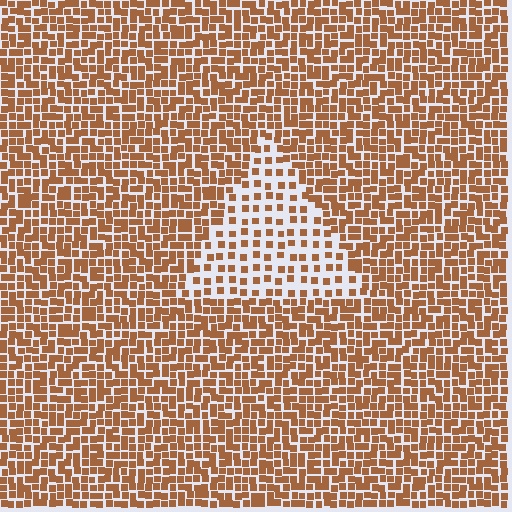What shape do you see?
I see a triangle.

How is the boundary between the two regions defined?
The boundary is defined by a change in element density (approximately 2.2x ratio). All elements are the same color, size, and shape.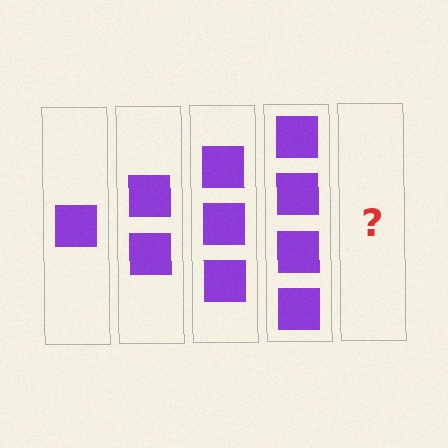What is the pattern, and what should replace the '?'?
The pattern is that each step adds one more square. The '?' should be 5 squares.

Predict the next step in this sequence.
The next step is 5 squares.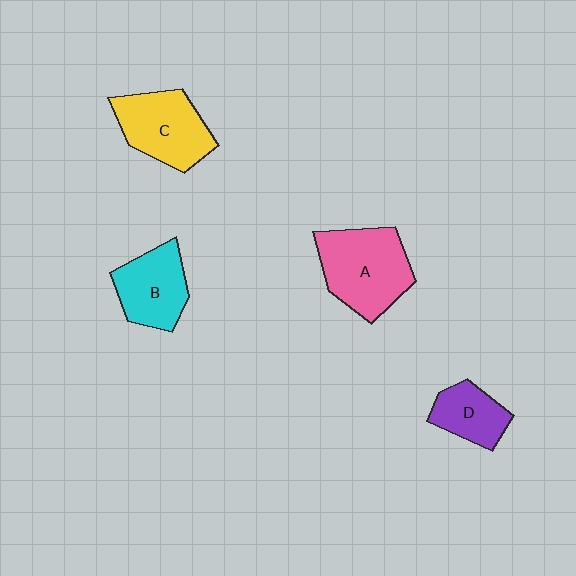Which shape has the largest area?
Shape A (pink).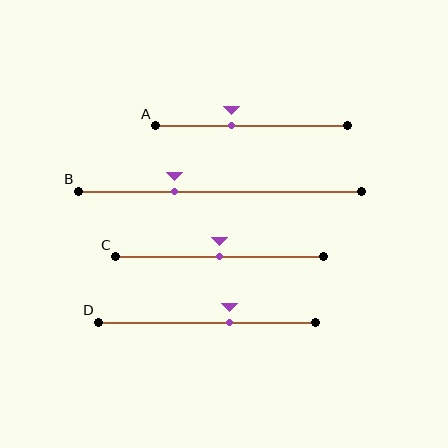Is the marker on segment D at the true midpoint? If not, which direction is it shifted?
No, the marker on segment D is shifted to the right by about 11% of the segment length.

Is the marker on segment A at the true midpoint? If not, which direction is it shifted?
No, the marker on segment A is shifted to the left by about 10% of the segment length.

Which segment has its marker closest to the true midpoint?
Segment C has its marker closest to the true midpoint.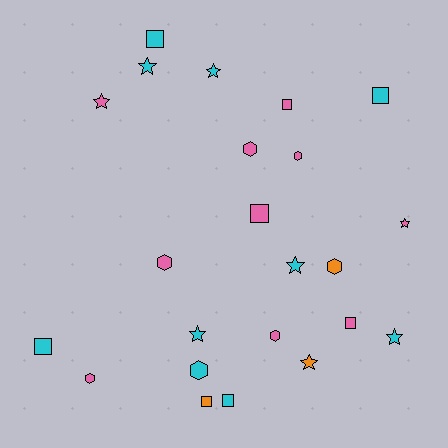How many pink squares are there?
There are 3 pink squares.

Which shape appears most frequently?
Star, with 8 objects.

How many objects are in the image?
There are 23 objects.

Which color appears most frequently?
Cyan, with 10 objects.